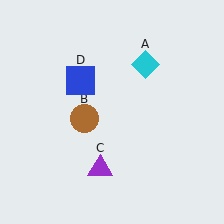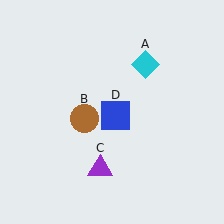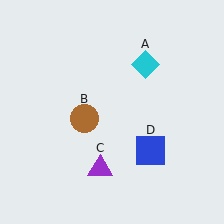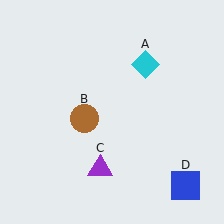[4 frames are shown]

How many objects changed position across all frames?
1 object changed position: blue square (object D).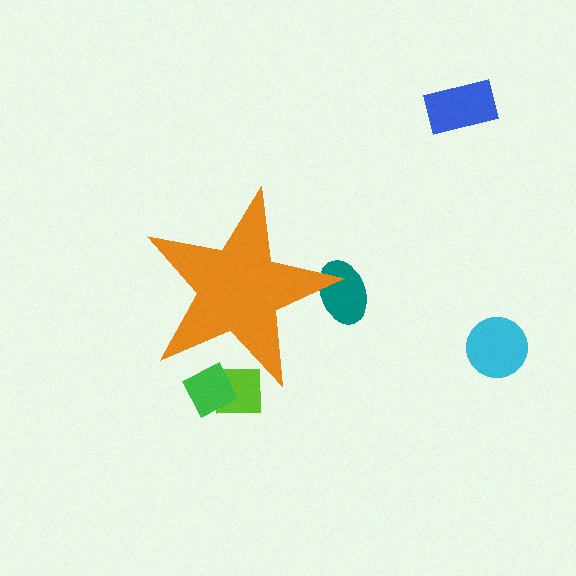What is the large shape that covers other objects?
An orange star.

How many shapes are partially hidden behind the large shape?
3 shapes are partially hidden.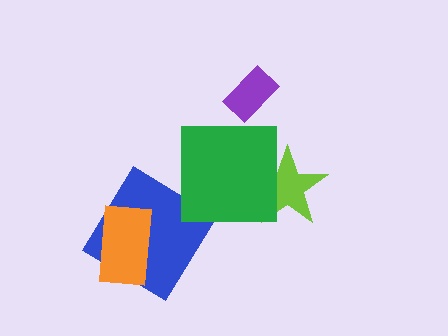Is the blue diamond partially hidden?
Yes, it is partially covered by another shape.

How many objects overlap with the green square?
1 object overlaps with the green square.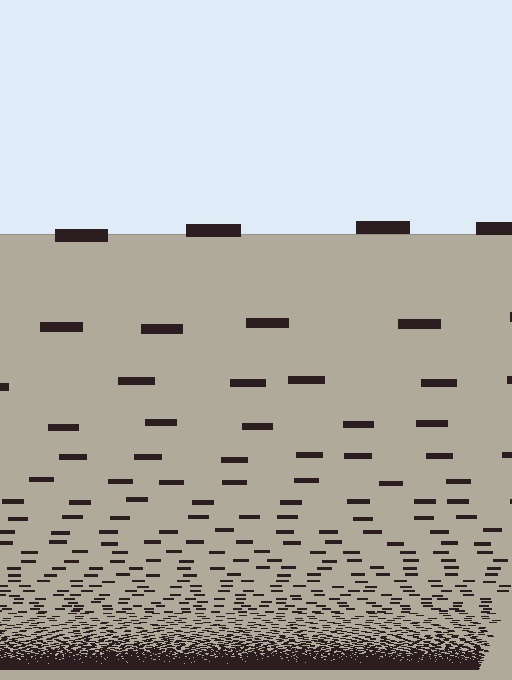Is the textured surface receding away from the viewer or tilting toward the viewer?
The surface appears to tilt toward the viewer. Texture elements get larger and sparser toward the top.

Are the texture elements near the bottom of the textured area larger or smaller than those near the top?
Smaller. The gradient is inverted — elements near the bottom are smaller and denser.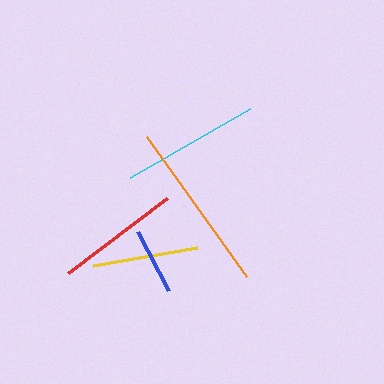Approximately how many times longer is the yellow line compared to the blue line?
The yellow line is approximately 1.6 times the length of the blue line.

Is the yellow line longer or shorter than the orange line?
The orange line is longer than the yellow line.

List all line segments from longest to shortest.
From longest to shortest: orange, cyan, red, yellow, blue.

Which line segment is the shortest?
The blue line is the shortest at approximately 67 pixels.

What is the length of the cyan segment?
The cyan segment is approximately 139 pixels long.